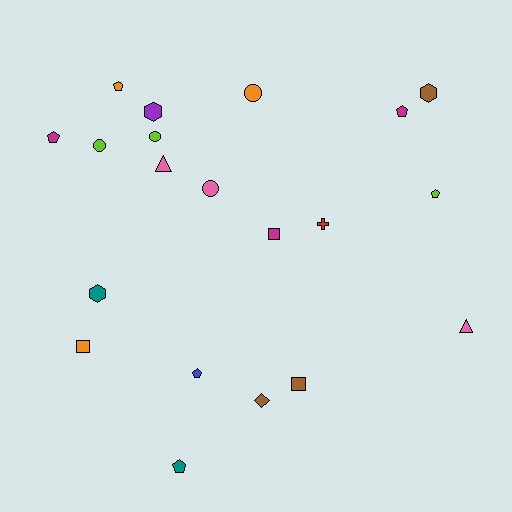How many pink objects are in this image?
There are 3 pink objects.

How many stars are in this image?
There are no stars.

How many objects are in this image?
There are 20 objects.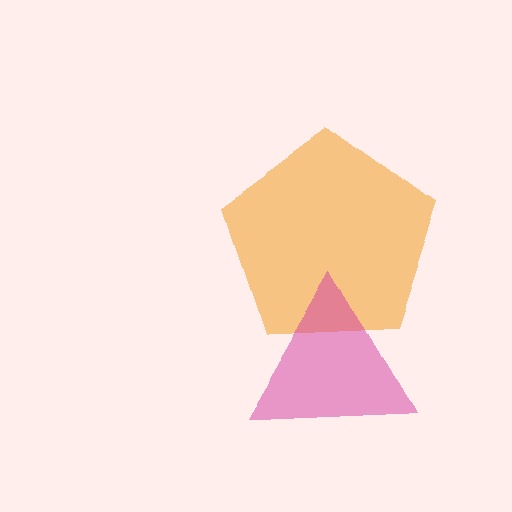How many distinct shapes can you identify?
There are 2 distinct shapes: an orange pentagon, a magenta triangle.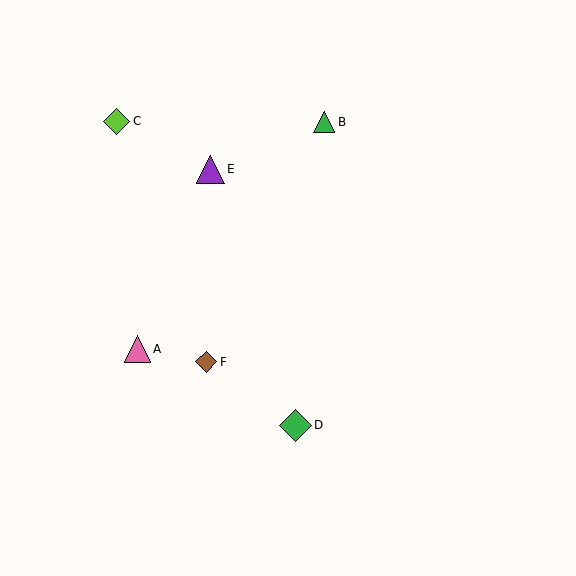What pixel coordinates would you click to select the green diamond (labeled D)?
Click at (295, 425) to select the green diamond D.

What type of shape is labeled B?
Shape B is a green triangle.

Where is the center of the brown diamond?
The center of the brown diamond is at (206, 362).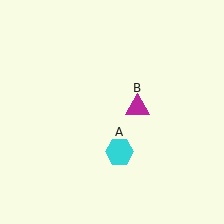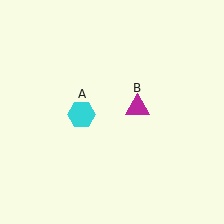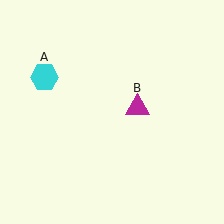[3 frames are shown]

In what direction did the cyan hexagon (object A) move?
The cyan hexagon (object A) moved up and to the left.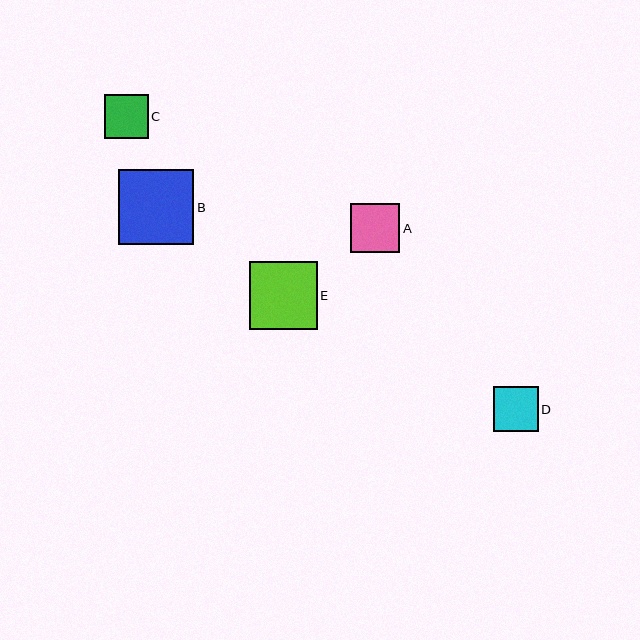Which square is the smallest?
Square C is the smallest with a size of approximately 43 pixels.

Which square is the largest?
Square B is the largest with a size of approximately 75 pixels.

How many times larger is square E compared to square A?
Square E is approximately 1.4 times the size of square A.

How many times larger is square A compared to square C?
Square A is approximately 1.1 times the size of square C.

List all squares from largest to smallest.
From largest to smallest: B, E, A, D, C.